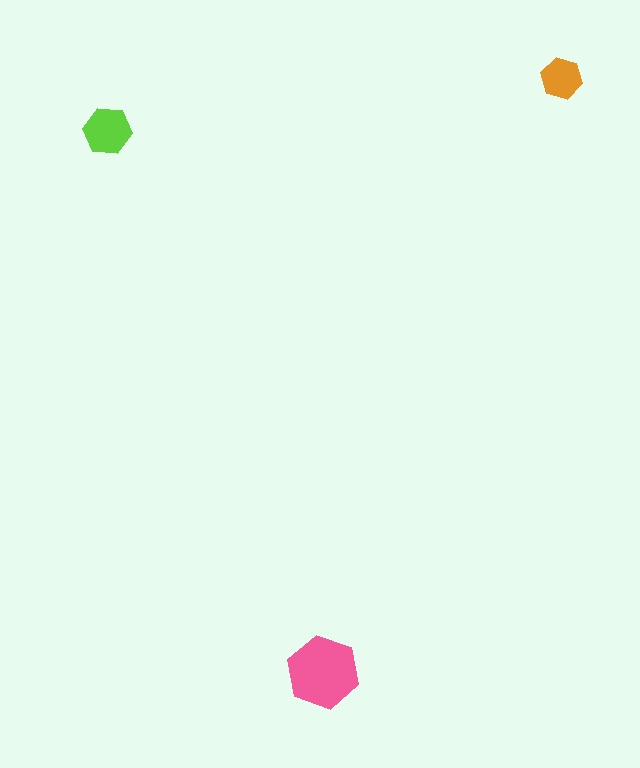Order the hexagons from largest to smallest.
the pink one, the lime one, the orange one.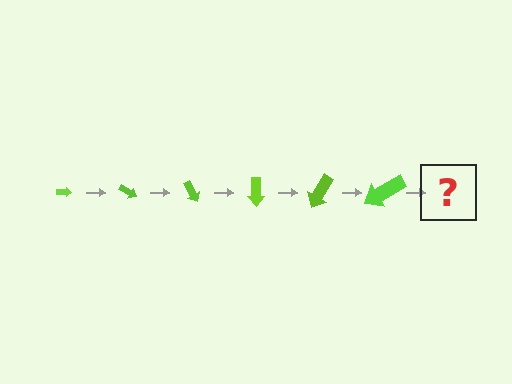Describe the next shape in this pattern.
It should be an arrow, larger than the previous one and rotated 180 degrees from the start.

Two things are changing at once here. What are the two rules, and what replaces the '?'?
The two rules are that the arrow grows larger each step and it rotates 30 degrees each step. The '?' should be an arrow, larger than the previous one and rotated 180 degrees from the start.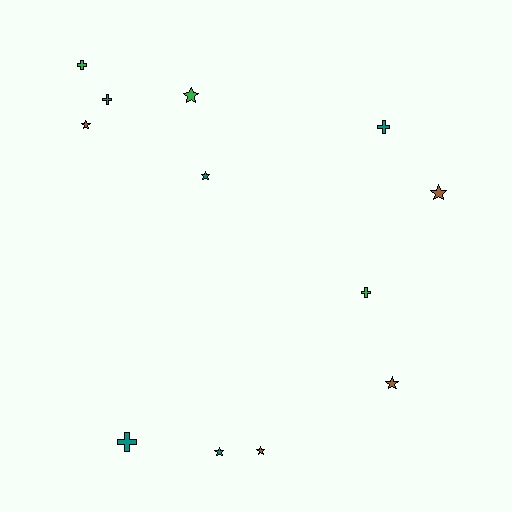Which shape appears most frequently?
Star, with 7 objects.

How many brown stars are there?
There are 4 brown stars.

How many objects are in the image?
There are 12 objects.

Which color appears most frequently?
Teal, with 5 objects.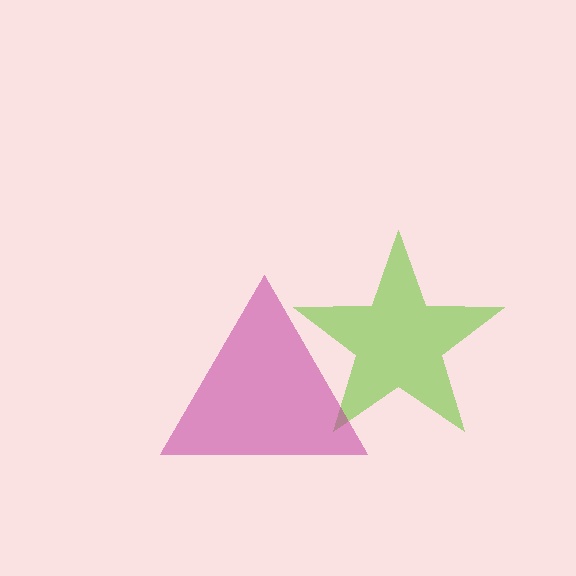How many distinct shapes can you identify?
There are 2 distinct shapes: a lime star, a magenta triangle.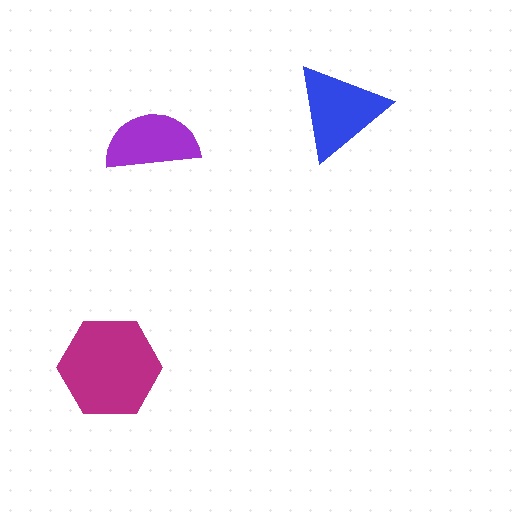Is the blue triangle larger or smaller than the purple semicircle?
Larger.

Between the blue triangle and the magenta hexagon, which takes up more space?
The magenta hexagon.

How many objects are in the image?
There are 3 objects in the image.